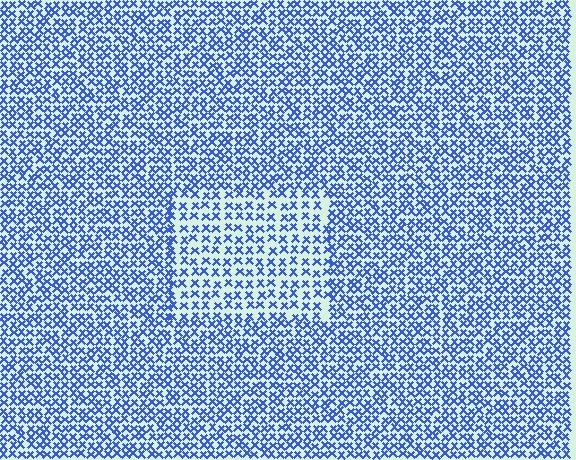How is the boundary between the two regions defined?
The boundary is defined by a change in element density (approximately 1.7x ratio). All elements are the same color, size, and shape.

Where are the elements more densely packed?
The elements are more densely packed outside the rectangle boundary.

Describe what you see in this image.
The image contains small blue elements arranged at two different densities. A rectangle-shaped region is visible where the elements are less densely packed than the surrounding area.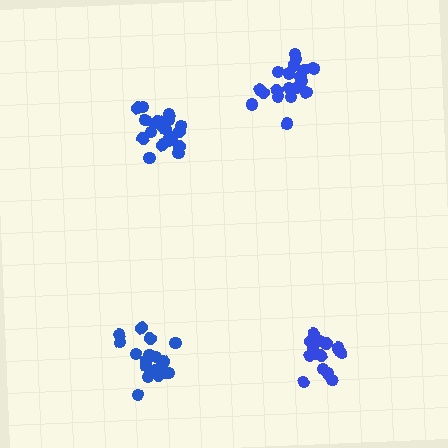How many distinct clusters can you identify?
There are 4 distinct clusters.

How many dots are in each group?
Group 1: 15 dots, Group 2: 19 dots, Group 3: 18 dots, Group 4: 19 dots (71 total).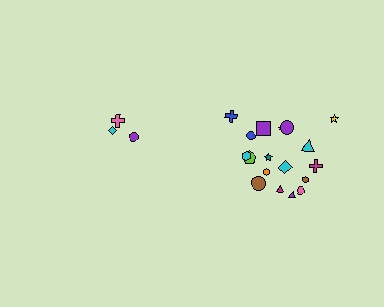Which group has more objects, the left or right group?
The right group.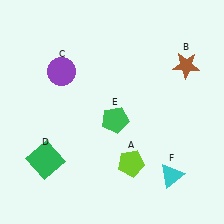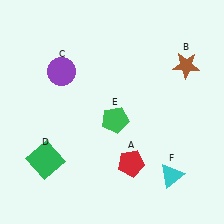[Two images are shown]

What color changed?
The pentagon (A) changed from lime in Image 1 to red in Image 2.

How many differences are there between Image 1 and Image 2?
There is 1 difference between the two images.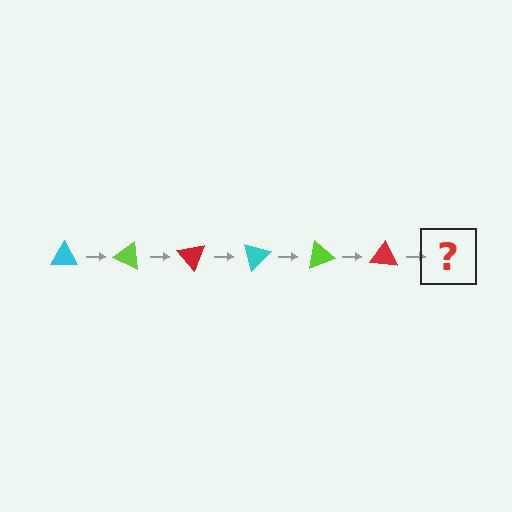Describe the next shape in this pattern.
It should be a cyan triangle, rotated 150 degrees from the start.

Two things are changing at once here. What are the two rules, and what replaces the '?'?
The two rules are that it rotates 25 degrees each step and the color cycles through cyan, lime, and red. The '?' should be a cyan triangle, rotated 150 degrees from the start.